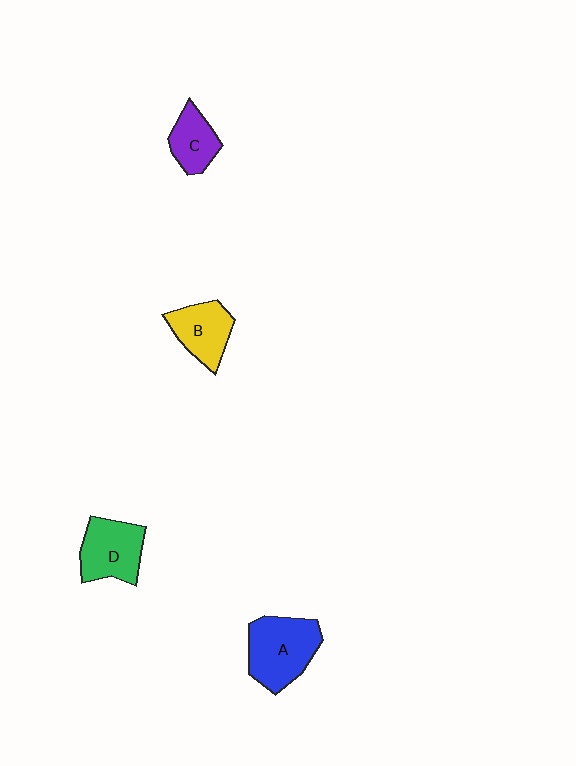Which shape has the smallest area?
Shape C (purple).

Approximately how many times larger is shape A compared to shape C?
Approximately 1.7 times.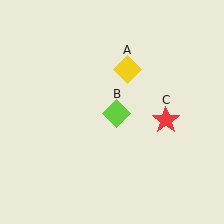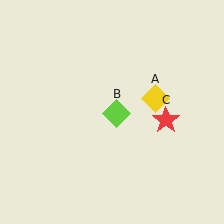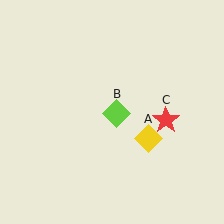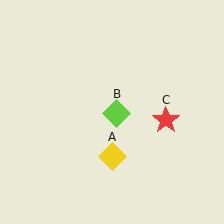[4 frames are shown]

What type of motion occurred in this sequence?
The yellow diamond (object A) rotated clockwise around the center of the scene.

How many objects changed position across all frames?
1 object changed position: yellow diamond (object A).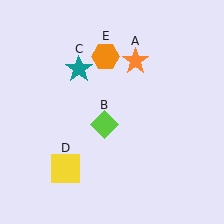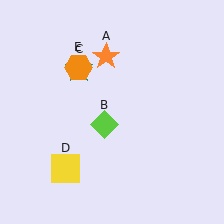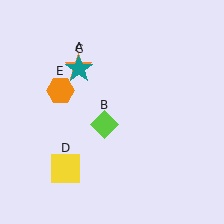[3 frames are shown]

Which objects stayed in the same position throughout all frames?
Lime diamond (object B) and teal star (object C) and yellow square (object D) remained stationary.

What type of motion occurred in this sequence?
The orange star (object A), orange hexagon (object E) rotated counterclockwise around the center of the scene.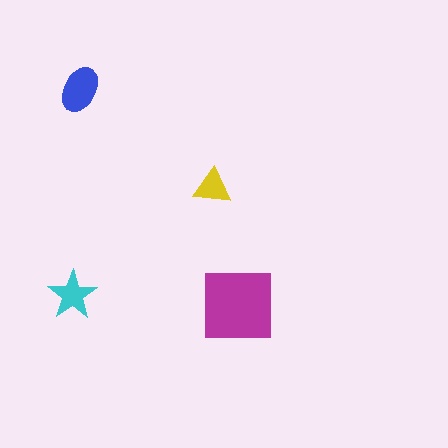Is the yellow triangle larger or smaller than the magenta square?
Smaller.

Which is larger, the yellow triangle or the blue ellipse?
The blue ellipse.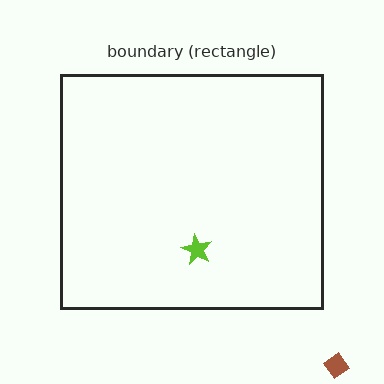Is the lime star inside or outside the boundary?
Inside.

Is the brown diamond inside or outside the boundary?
Outside.